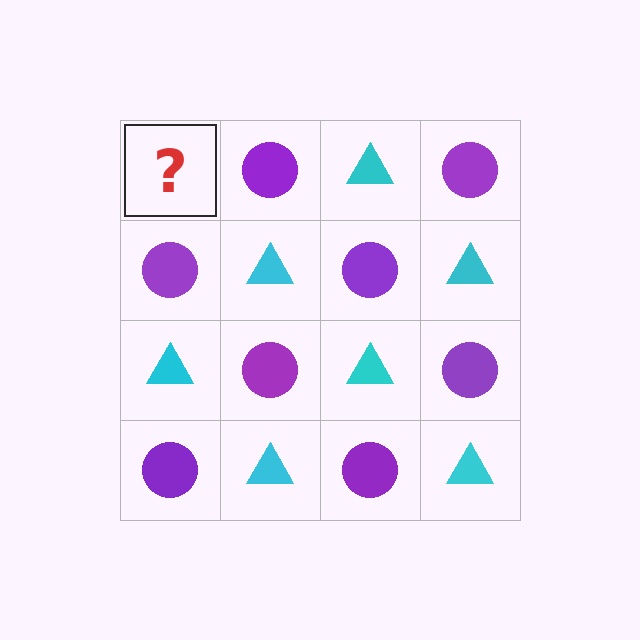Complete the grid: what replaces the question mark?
The question mark should be replaced with a cyan triangle.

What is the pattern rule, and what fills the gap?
The rule is that it alternates cyan triangle and purple circle in a checkerboard pattern. The gap should be filled with a cyan triangle.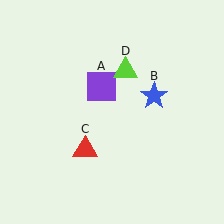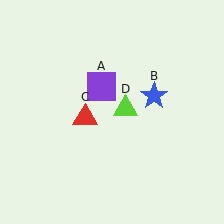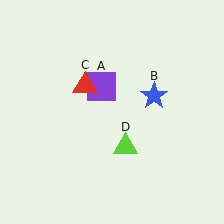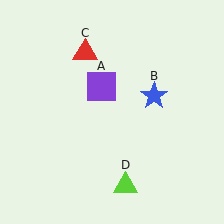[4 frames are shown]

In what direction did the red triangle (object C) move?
The red triangle (object C) moved up.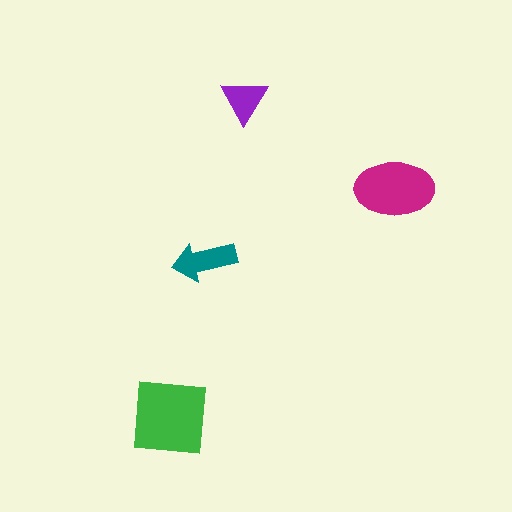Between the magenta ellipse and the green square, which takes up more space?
The green square.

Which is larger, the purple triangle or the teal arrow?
The teal arrow.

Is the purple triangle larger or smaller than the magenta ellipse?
Smaller.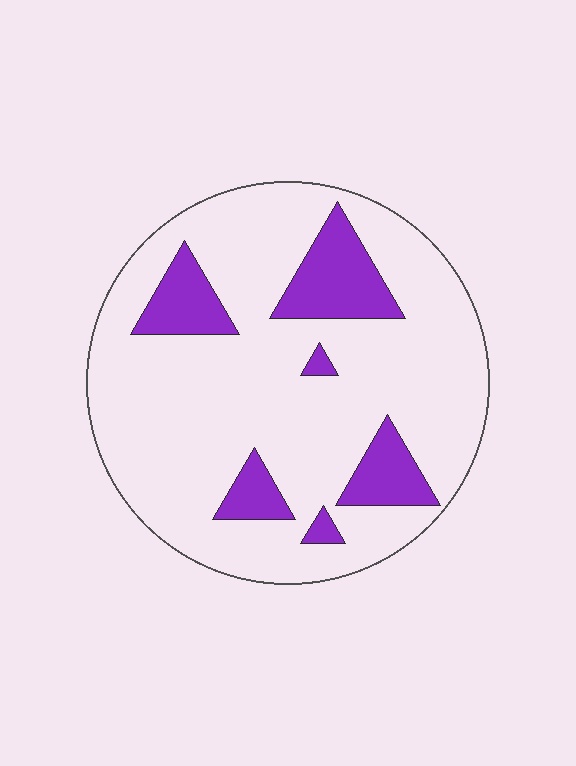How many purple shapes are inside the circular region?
6.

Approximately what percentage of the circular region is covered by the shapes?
Approximately 20%.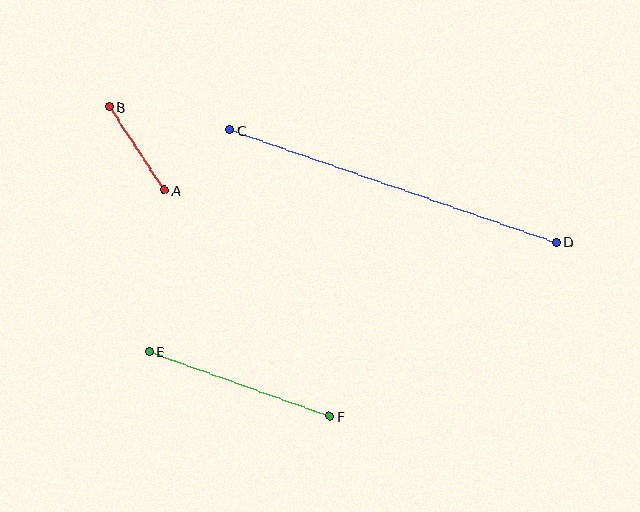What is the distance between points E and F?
The distance is approximately 192 pixels.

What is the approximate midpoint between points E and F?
The midpoint is at approximately (240, 384) pixels.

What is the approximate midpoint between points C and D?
The midpoint is at approximately (393, 186) pixels.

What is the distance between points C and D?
The distance is approximately 345 pixels.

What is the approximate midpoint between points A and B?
The midpoint is at approximately (137, 149) pixels.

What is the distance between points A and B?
The distance is approximately 100 pixels.